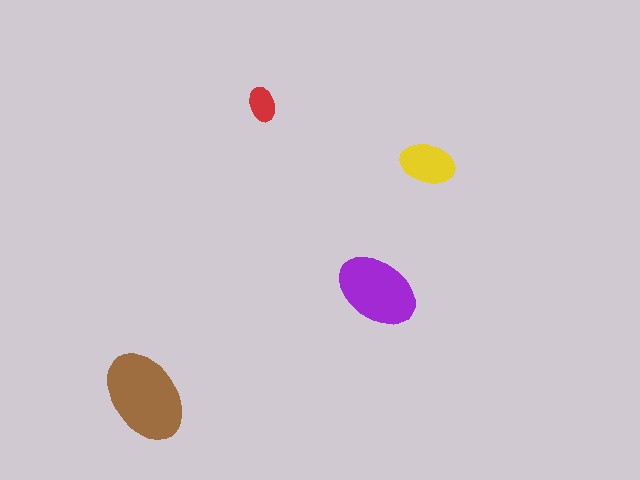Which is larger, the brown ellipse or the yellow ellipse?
The brown one.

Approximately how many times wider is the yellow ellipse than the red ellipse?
About 1.5 times wider.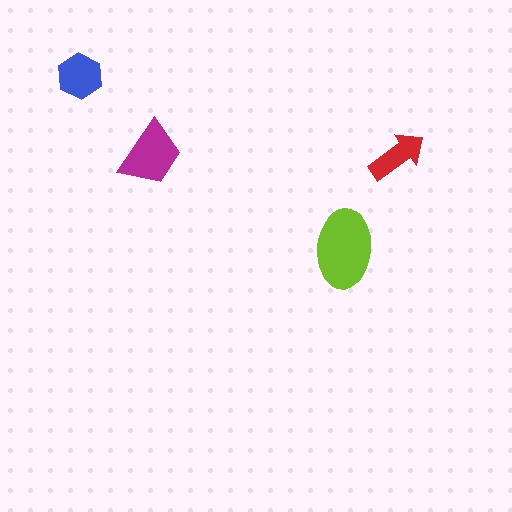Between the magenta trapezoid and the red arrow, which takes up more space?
The magenta trapezoid.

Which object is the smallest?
The red arrow.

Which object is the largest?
The lime ellipse.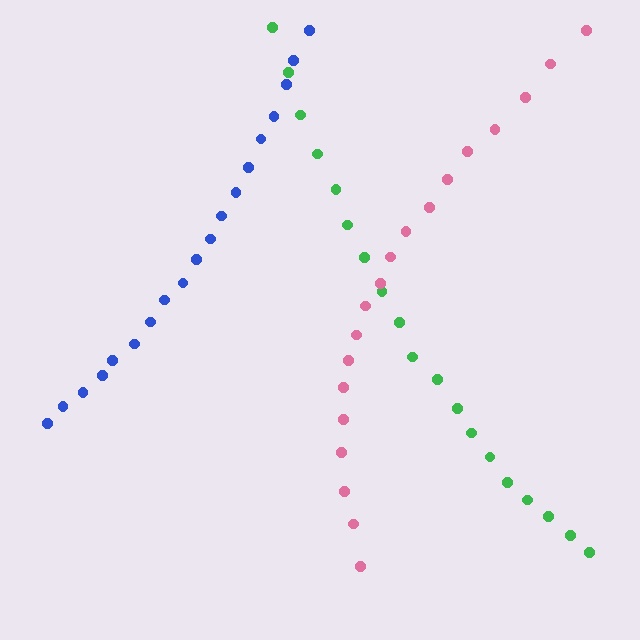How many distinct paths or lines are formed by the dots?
There are 3 distinct paths.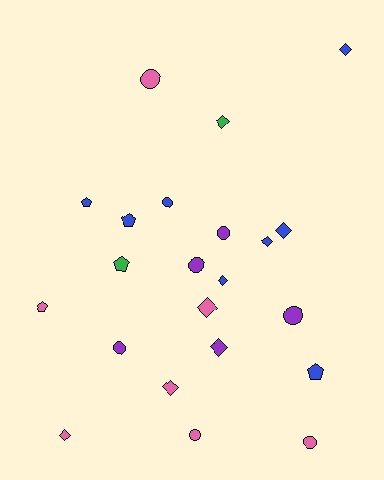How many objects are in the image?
There are 22 objects.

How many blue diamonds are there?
There are 4 blue diamonds.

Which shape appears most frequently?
Diamond, with 9 objects.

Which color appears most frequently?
Blue, with 8 objects.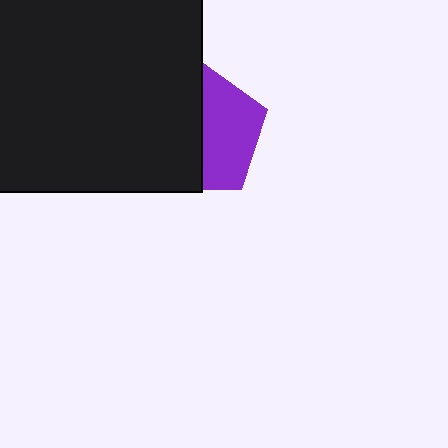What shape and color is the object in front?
The object in front is a black square.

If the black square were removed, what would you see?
You would see the complete purple pentagon.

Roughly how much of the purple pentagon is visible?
About half of it is visible (roughly 46%).